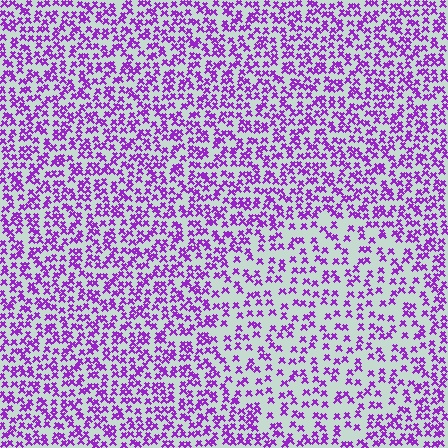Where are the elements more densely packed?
The elements are more densely packed outside the circle boundary.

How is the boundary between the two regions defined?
The boundary is defined by a change in element density (approximately 1.7x ratio). All elements are the same color, size, and shape.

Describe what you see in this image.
The image contains small purple elements arranged at two different densities. A circle-shaped region is visible where the elements are less densely packed than the surrounding area.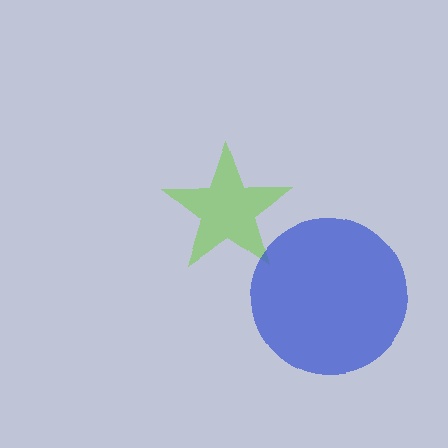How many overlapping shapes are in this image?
There are 2 overlapping shapes in the image.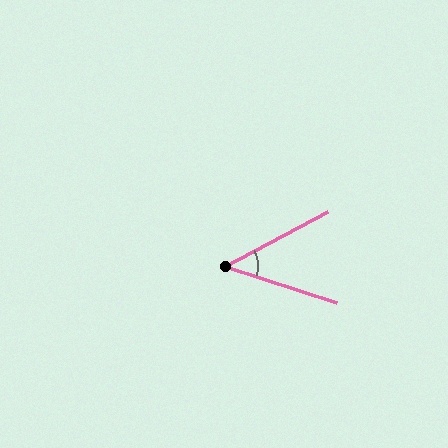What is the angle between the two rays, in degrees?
Approximately 46 degrees.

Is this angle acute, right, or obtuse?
It is acute.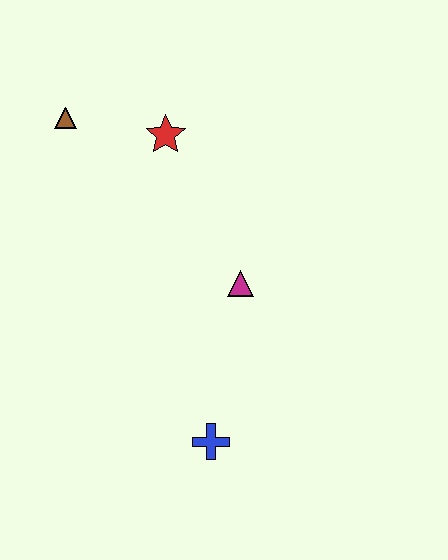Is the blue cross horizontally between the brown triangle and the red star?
No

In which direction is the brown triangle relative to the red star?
The brown triangle is to the left of the red star.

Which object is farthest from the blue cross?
The brown triangle is farthest from the blue cross.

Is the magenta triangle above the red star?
No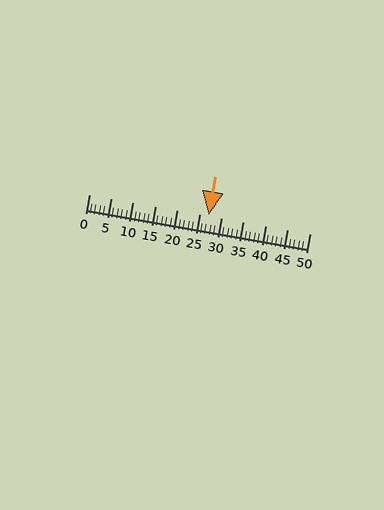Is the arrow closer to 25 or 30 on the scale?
The arrow is closer to 25.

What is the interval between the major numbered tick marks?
The major tick marks are spaced 5 units apart.